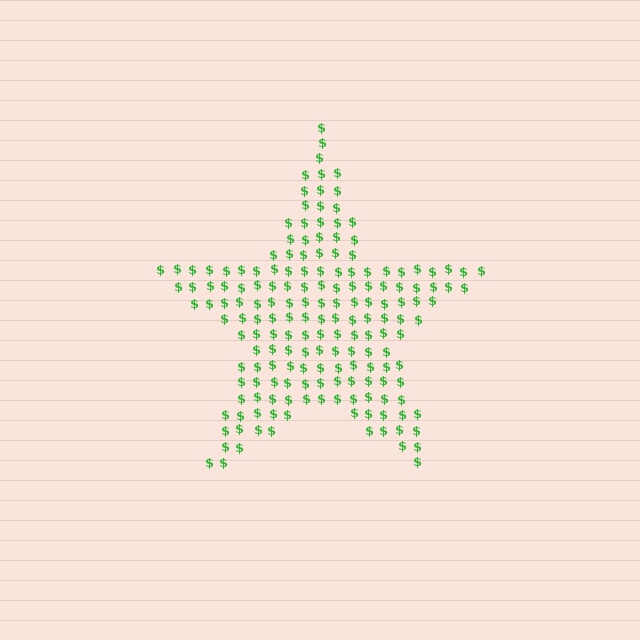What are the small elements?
The small elements are dollar signs.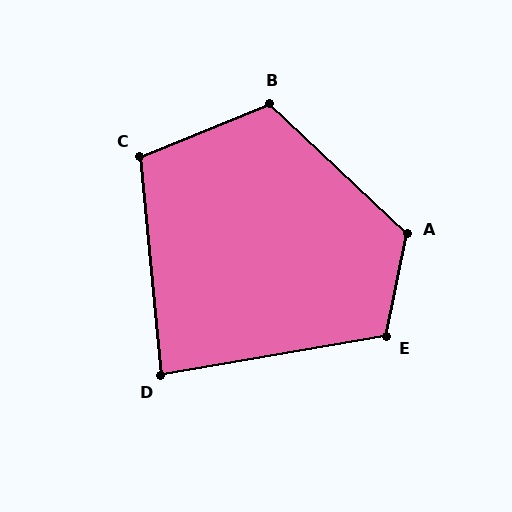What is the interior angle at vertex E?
Approximately 111 degrees (obtuse).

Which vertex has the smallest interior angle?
D, at approximately 86 degrees.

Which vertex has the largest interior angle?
A, at approximately 122 degrees.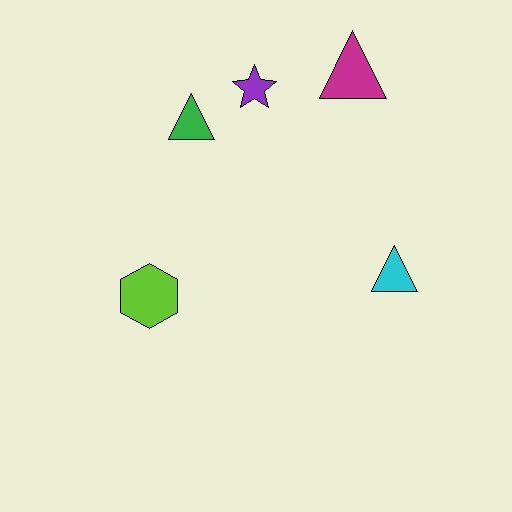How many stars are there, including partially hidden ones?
There is 1 star.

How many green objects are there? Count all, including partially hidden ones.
There is 1 green object.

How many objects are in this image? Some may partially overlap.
There are 5 objects.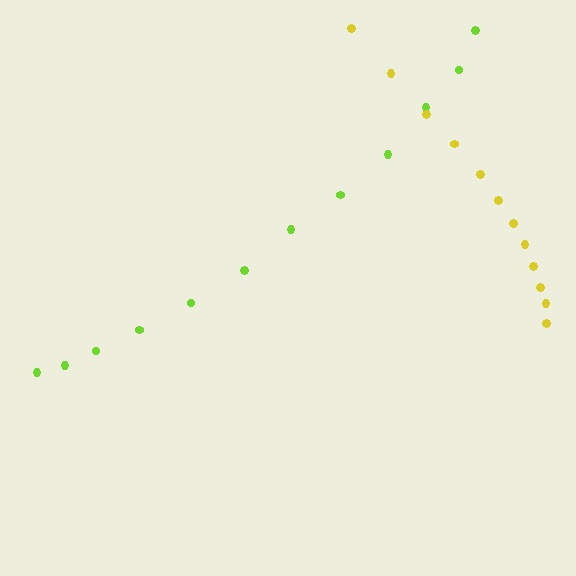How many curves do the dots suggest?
There are 2 distinct paths.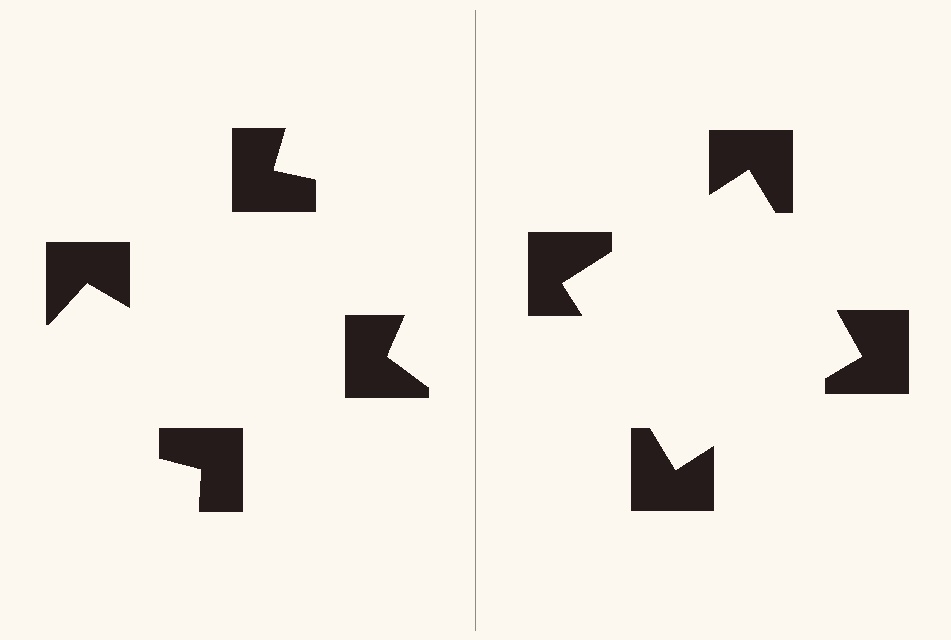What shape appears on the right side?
An illusory square.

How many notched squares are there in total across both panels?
8 — 4 on each side.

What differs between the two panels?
The notched squares are positioned identically on both sides; only the wedge orientations differ. On the right they align to a square; on the left they are misaligned.